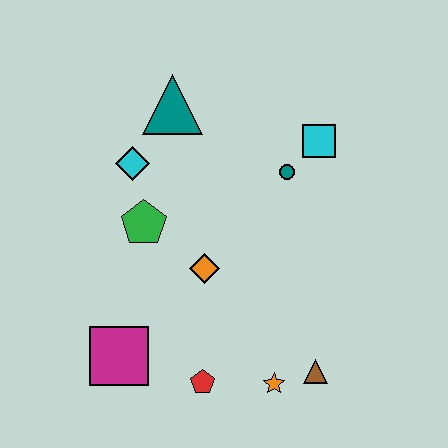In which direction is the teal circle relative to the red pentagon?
The teal circle is above the red pentagon.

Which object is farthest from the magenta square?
The cyan square is farthest from the magenta square.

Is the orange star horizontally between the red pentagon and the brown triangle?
Yes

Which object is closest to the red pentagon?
The orange star is closest to the red pentagon.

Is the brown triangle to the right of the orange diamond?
Yes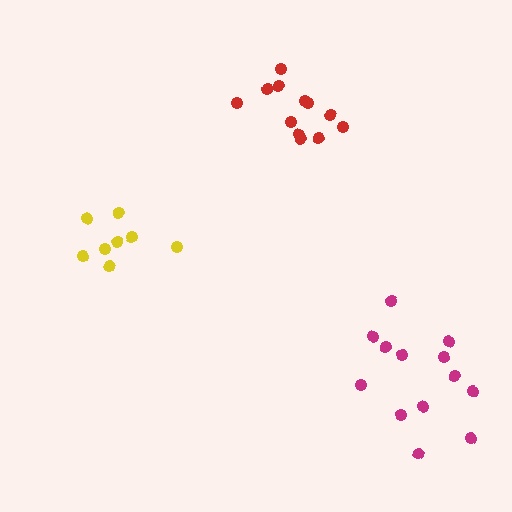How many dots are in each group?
Group 1: 12 dots, Group 2: 8 dots, Group 3: 13 dots (33 total).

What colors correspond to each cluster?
The clusters are colored: red, yellow, magenta.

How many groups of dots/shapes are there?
There are 3 groups.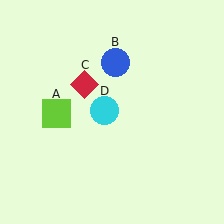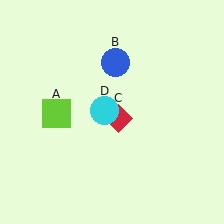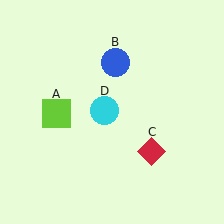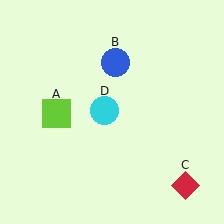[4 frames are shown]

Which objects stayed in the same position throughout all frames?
Lime square (object A) and blue circle (object B) and cyan circle (object D) remained stationary.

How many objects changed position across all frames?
1 object changed position: red diamond (object C).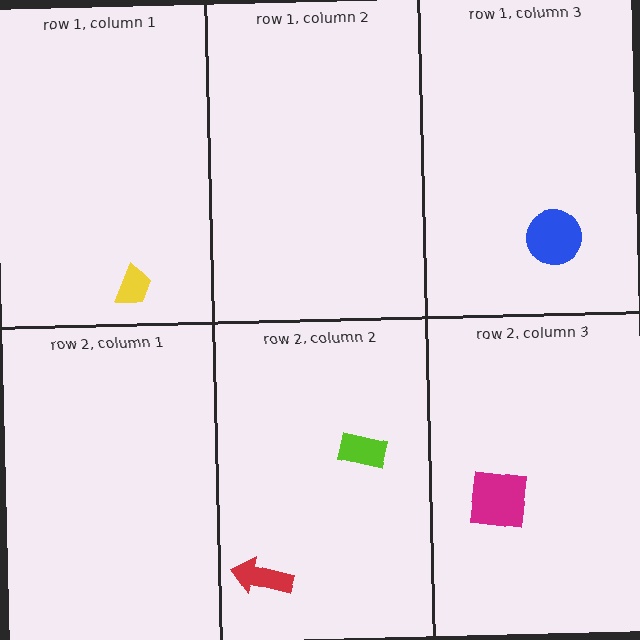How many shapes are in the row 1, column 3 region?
1.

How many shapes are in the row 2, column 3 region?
1.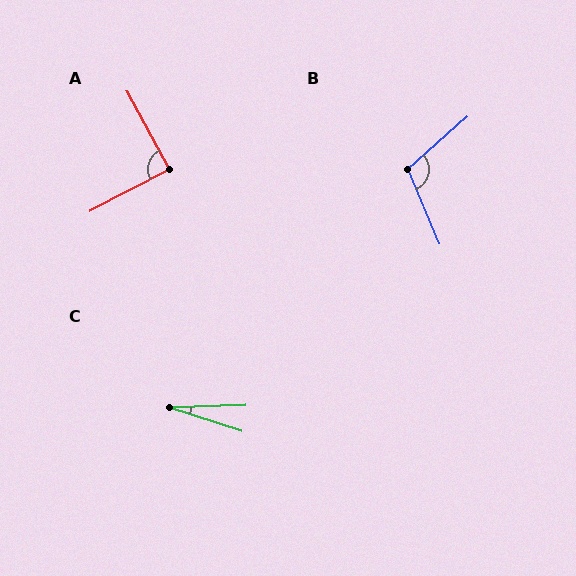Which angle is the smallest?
C, at approximately 20 degrees.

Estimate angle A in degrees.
Approximately 89 degrees.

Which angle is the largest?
B, at approximately 108 degrees.